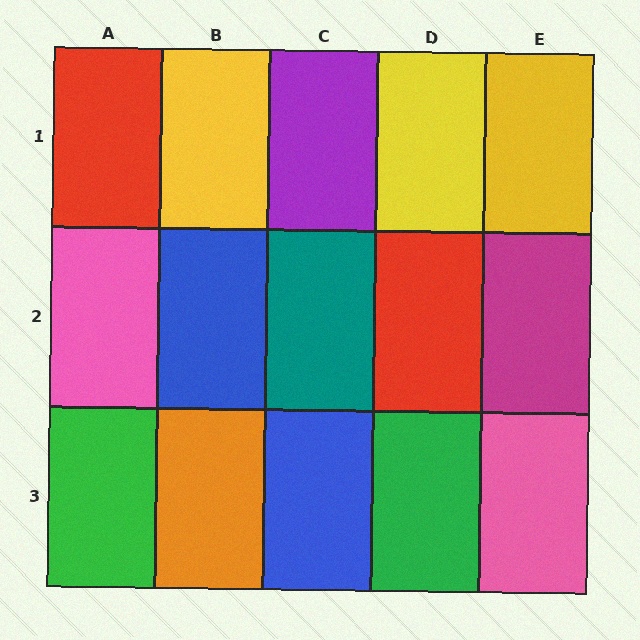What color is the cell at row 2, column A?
Pink.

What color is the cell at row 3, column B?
Orange.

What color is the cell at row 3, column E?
Pink.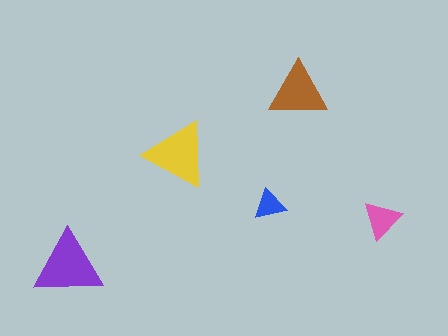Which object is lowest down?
The purple triangle is bottommost.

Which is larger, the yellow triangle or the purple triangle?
The purple one.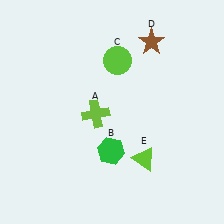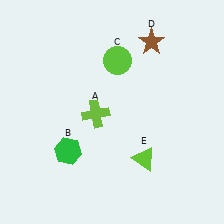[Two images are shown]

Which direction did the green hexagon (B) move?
The green hexagon (B) moved left.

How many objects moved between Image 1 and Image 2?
1 object moved between the two images.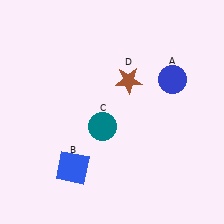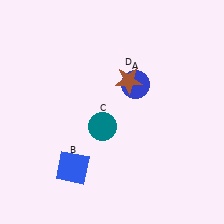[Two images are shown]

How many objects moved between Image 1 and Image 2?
1 object moved between the two images.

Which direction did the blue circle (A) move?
The blue circle (A) moved left.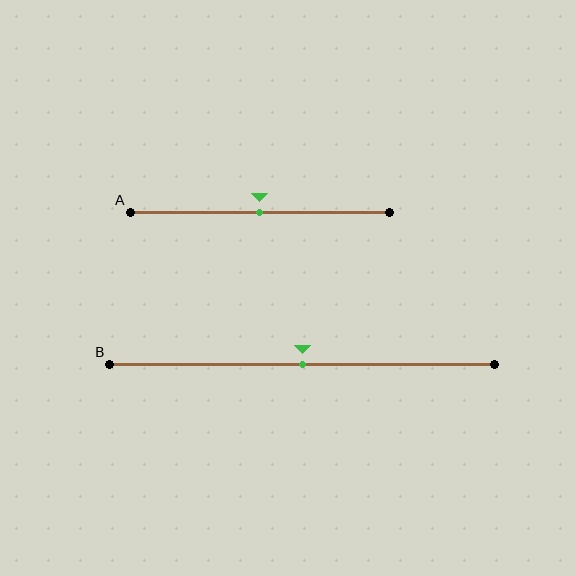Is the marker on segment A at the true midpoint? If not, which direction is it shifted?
Yes, the marker on segment A is at the true midpoint.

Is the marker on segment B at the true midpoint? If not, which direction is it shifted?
Yes, the marker on segment B is at the true midpoint.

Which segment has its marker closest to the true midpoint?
Segment A has its marker closest to the true midpoint.